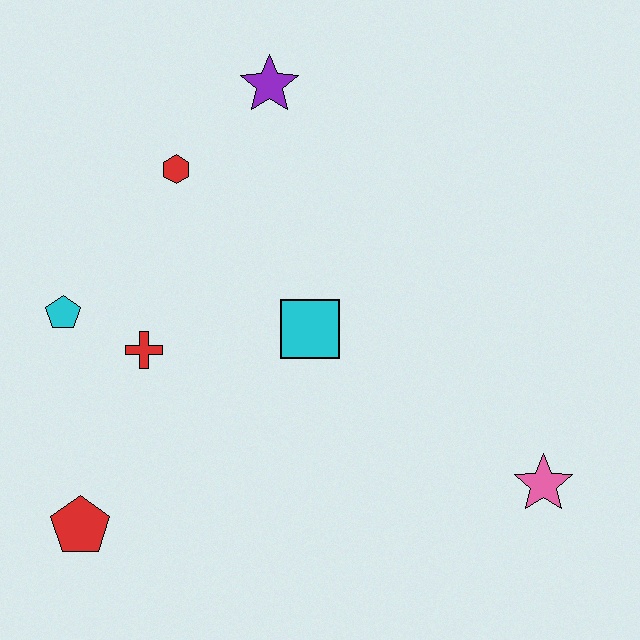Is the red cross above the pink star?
Yes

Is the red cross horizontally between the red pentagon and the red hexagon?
Yes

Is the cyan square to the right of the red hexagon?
Yes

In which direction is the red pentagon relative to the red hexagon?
The red pentagon is below the red hexagon.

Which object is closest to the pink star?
The cyan square is closest to the pink star.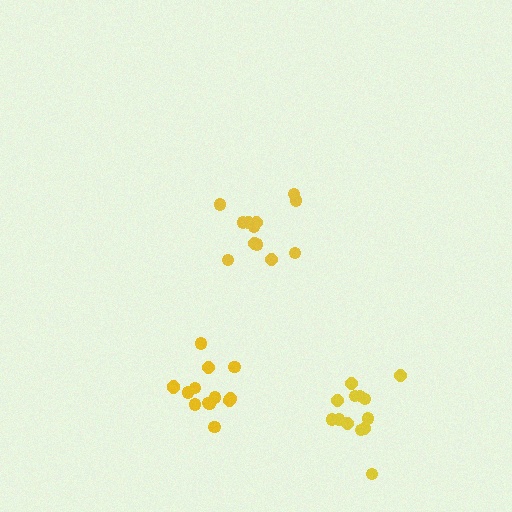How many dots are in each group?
Group 1: 13 dots, Group 2: 12 dots, Group 3: 14 dots (39 total).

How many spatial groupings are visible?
There are 3 spatial groupings.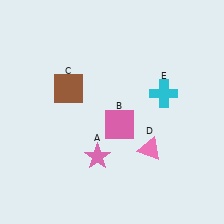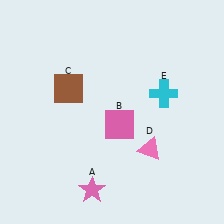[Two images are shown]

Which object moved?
The pink star (A) moved down.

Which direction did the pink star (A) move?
The pink star (A) moved down.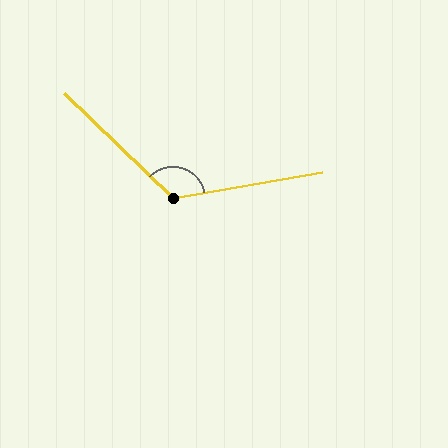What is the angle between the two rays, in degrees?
Approximately 126 degrees.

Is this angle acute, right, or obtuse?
It is obtuse.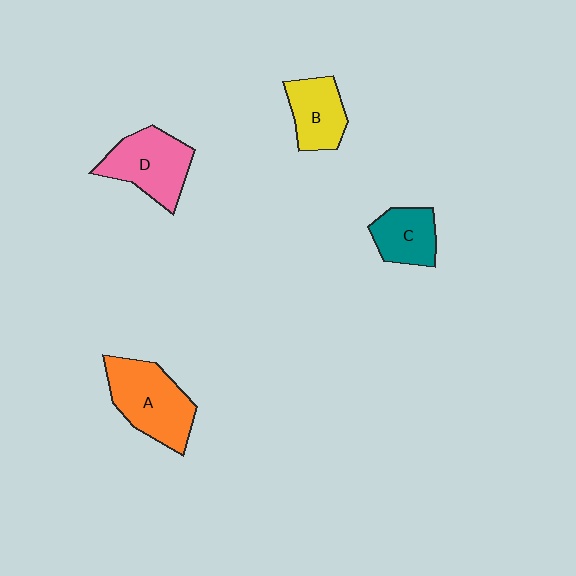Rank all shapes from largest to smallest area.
From largest to smallest: A (orange), D (pink), B (yellow), C (teal).